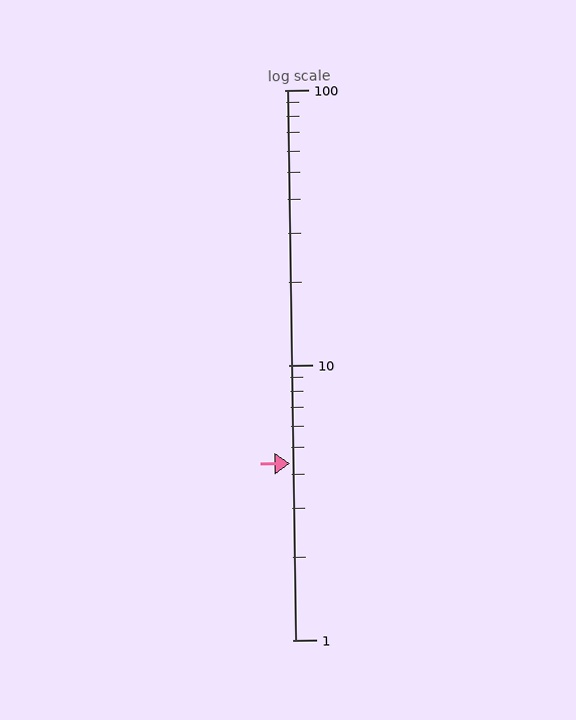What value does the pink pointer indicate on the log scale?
The pointer indicates approximately 4.4.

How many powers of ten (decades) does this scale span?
The scale spans 2 decades, from 1 to 100.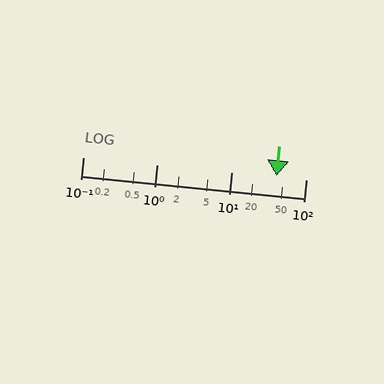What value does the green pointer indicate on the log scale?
The pointer indicates approximately 40.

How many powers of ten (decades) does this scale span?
The scale spans 3 decades, from 0.1 to 100.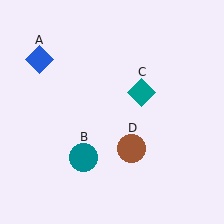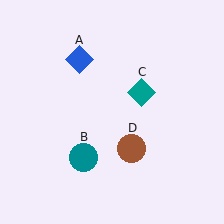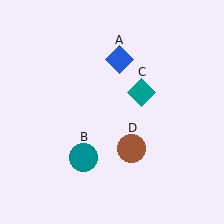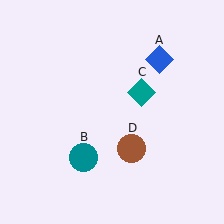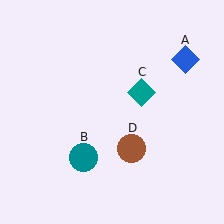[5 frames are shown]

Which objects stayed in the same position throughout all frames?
Teal circle (object B) and teal diamond (object C) and brown circle (object D) remained stationary.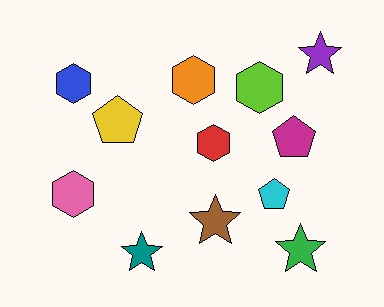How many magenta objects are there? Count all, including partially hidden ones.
There is 1 magenta object.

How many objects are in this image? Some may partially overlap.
There are 12 objects.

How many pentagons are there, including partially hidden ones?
There are 3 pentagons.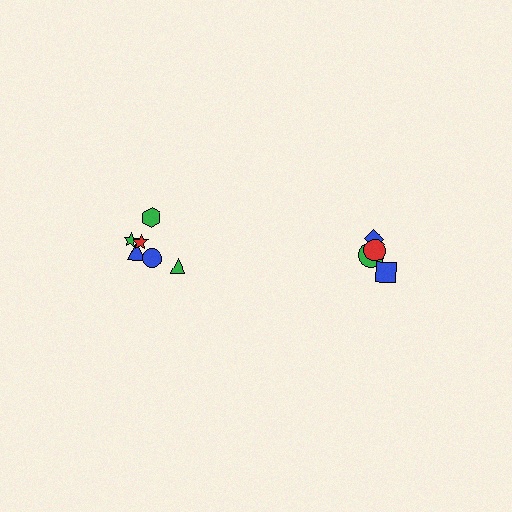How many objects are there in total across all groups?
There are 10 objects.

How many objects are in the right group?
There are 4 objects.